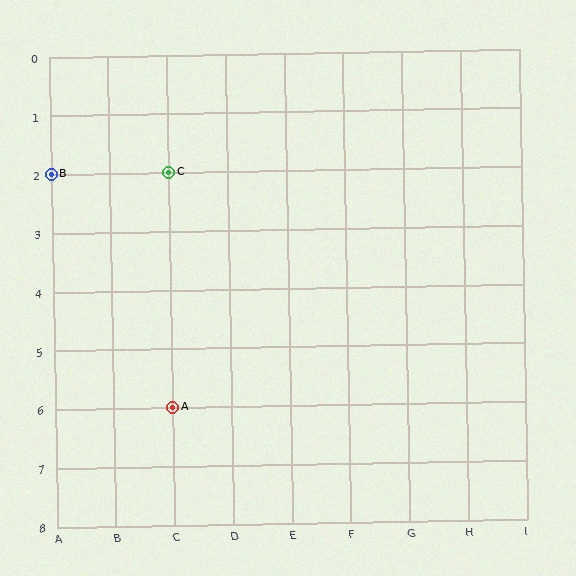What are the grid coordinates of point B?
Point B is at grid coordinates (A, 2).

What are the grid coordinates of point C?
Point C is at grid coordinates (C, 2).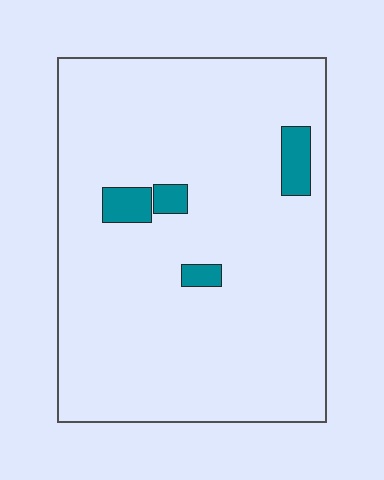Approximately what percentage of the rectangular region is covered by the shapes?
Approximately 5%.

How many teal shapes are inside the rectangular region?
4.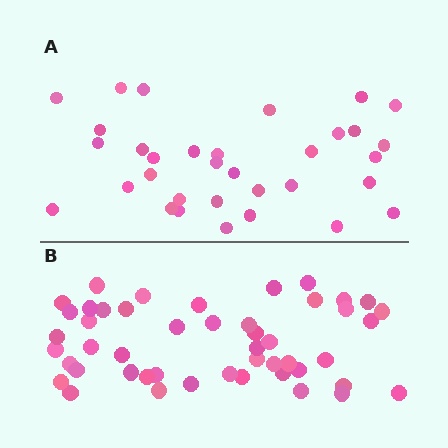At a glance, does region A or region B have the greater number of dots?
Region B (the bottom region) has more dots.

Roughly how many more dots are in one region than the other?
Region B has approximately 15 more dots than region A.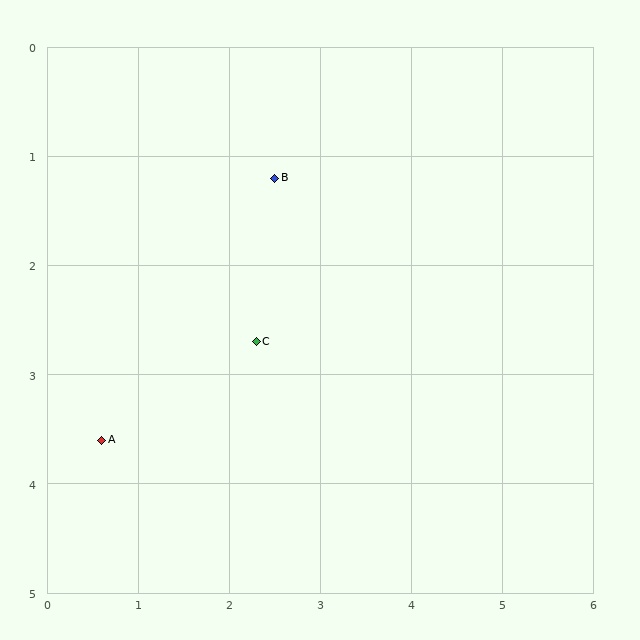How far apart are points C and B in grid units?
Points C and B are about 1.5 grid units apart.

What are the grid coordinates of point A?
Point A is at approximately (0.6, 3.6).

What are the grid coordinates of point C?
Point C is at approximately (2.3, 2.7).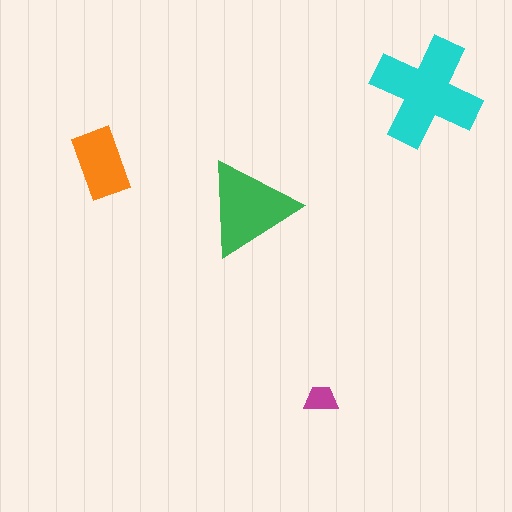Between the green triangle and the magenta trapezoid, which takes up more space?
The green triangle.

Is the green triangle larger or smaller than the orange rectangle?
Larger.